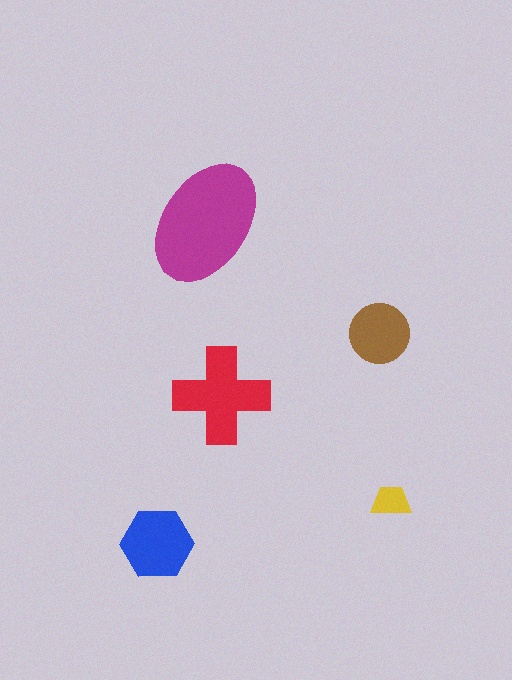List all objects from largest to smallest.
The magenta ellipse, the red cross, the blue hexagon, the brown circle, the yellow trapezoid.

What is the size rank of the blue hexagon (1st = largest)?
3rd.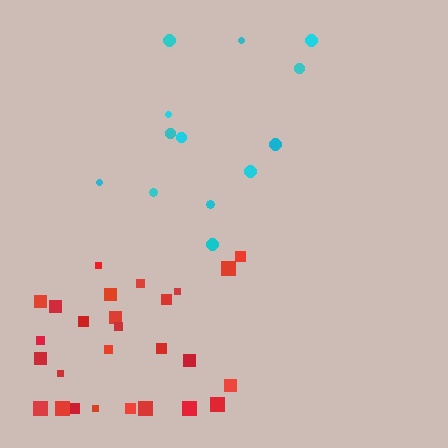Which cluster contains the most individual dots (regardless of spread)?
Red (27).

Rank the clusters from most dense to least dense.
red, cyan.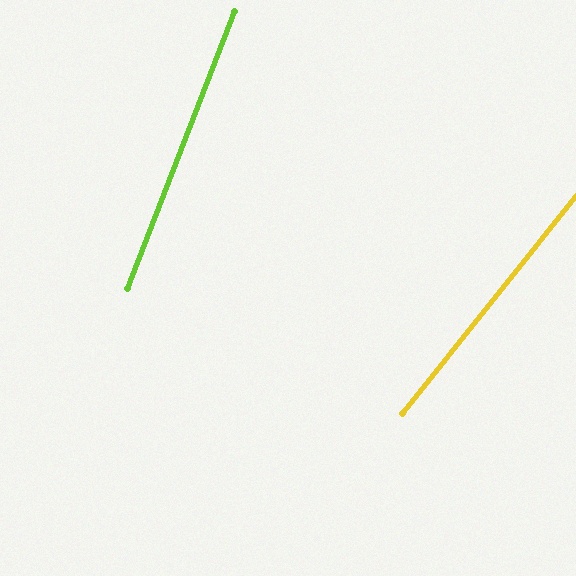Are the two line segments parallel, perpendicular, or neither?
Neither parallel nor perpendicular — they differ by about 18°.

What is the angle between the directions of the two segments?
Approximately 18 degrees.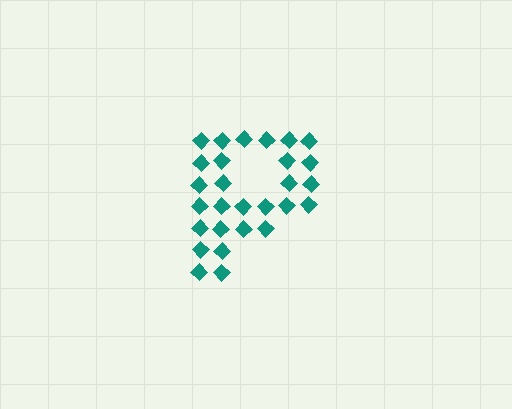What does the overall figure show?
The overall figure shows the letter P.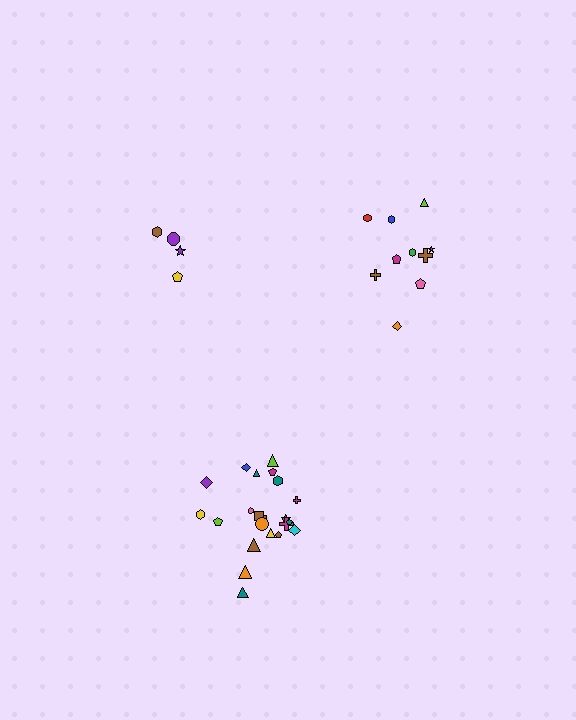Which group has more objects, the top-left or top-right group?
The top-right group.